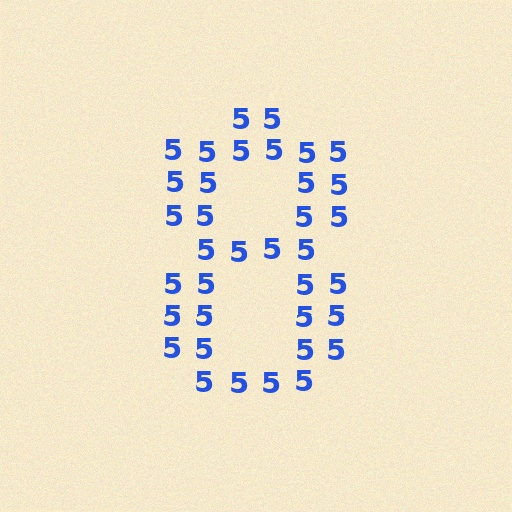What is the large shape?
The large shape is the digit 8.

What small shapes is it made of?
It is made of small digit 5's.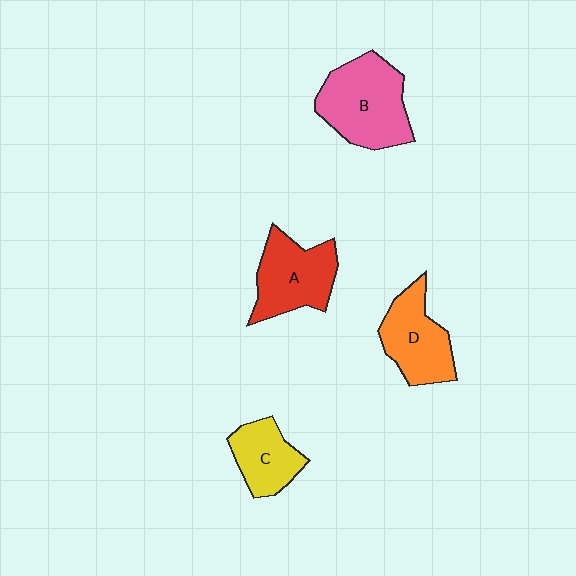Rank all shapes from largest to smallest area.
From largest to smallest: B (pink), A (red), D (orange), C (yellow).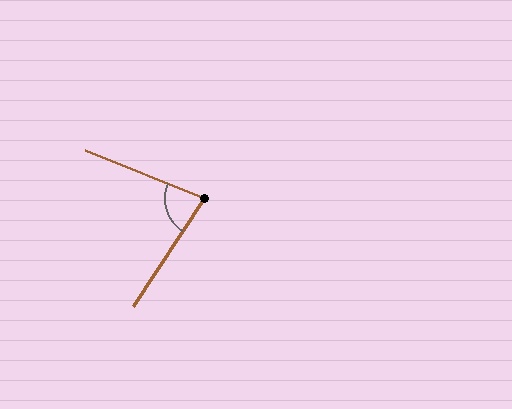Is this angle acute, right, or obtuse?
It is acute.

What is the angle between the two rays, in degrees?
Approximately 78 degrees.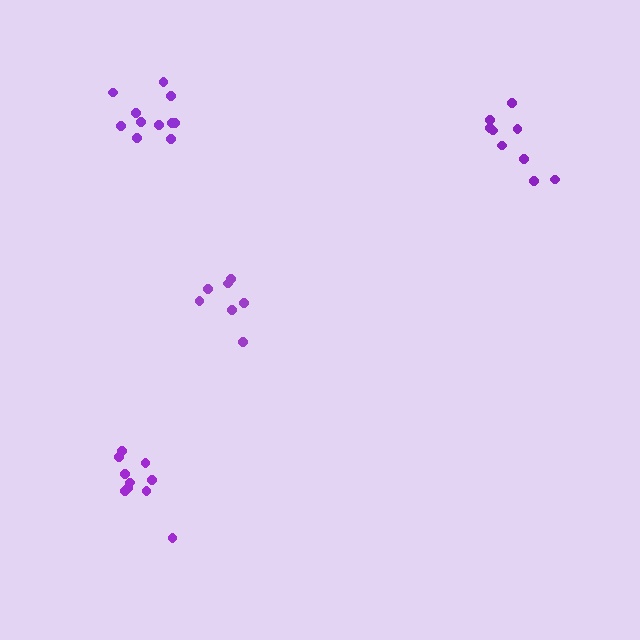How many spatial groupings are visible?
There are 4 spatial groupings.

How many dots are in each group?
Group 1: 7 dots, Group 2: 10 dots, Group 3: 11 dots, Group 4: 9 dots (37 total).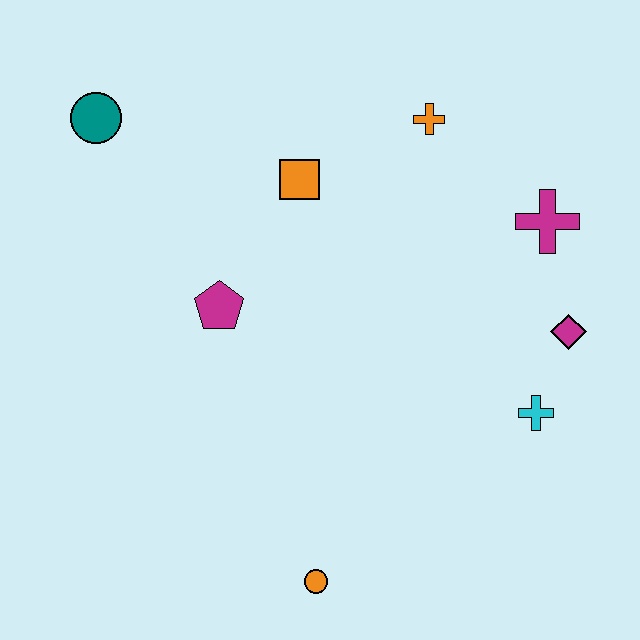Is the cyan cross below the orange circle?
No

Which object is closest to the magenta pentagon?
The orange square is closest to the magenta pentagon.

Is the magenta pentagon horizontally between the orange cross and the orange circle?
No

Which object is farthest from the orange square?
The orange circle is farthest from the orange square.